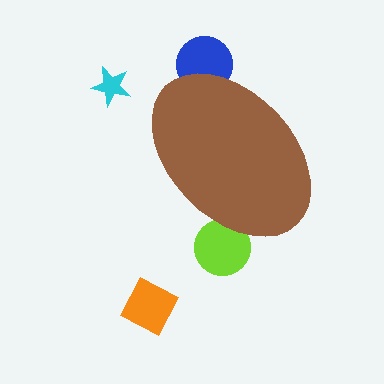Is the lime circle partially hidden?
Yes, the lime circle is partially hidden behind the brown ellipse.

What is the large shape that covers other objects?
A brown ellipse.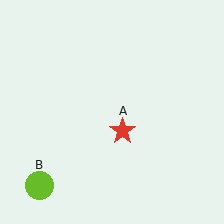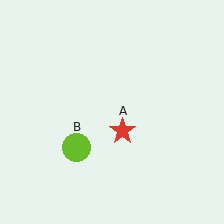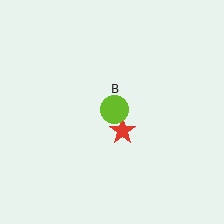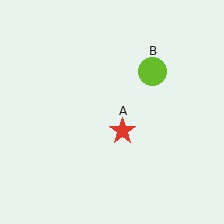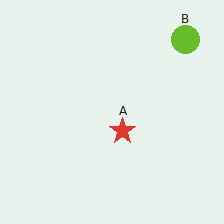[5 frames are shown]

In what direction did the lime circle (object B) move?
The lime circle (object B) moved up and to the right.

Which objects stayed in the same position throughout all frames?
Red star (object A) remained stationary.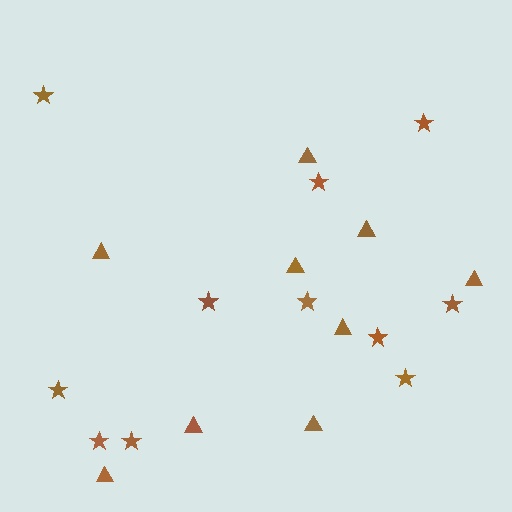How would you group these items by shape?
There are 2 groups: one group of stars (11) and one group of triangles (9).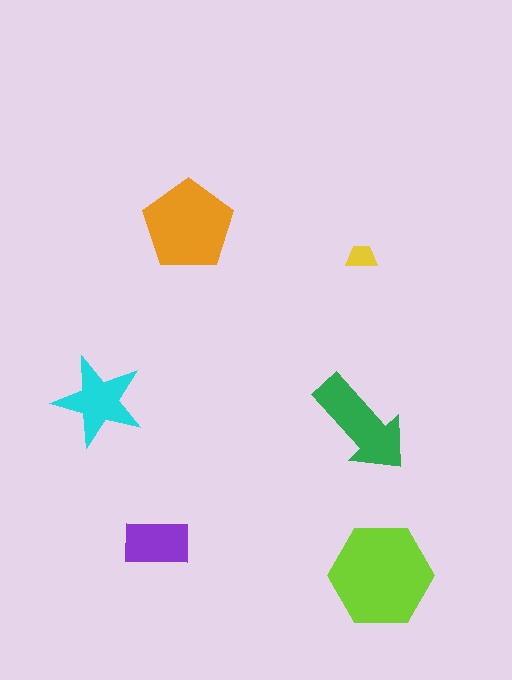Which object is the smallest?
The yellow trapezoid.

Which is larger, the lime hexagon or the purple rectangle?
The lime hexagon.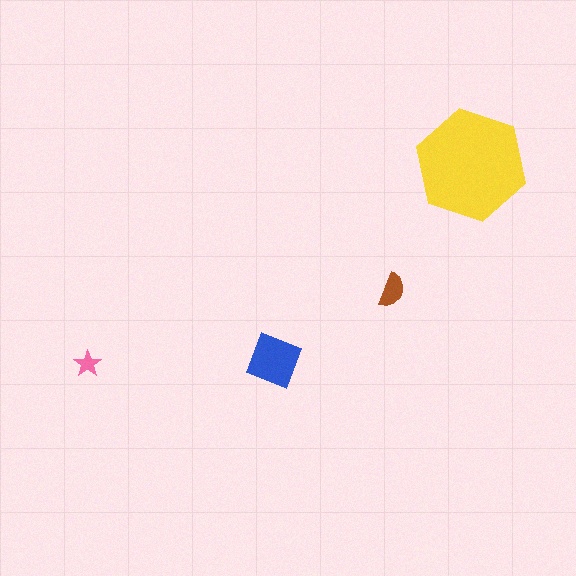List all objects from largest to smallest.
The yellow hexagon, the blue diamond, the brown semicircle, the pink star.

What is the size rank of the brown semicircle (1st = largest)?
3rd.